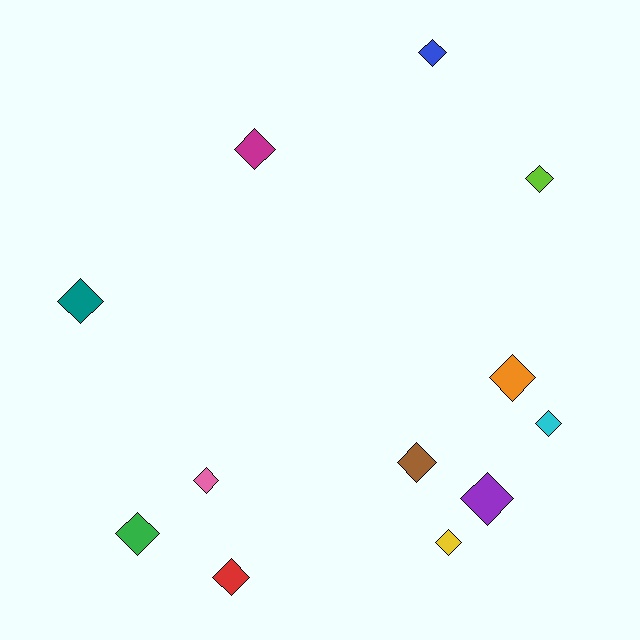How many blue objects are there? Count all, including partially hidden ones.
There is 1 blue object.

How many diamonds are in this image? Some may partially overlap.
There are 12 diamonds.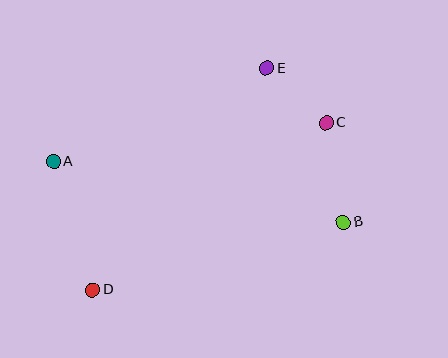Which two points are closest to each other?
Points C and E are closest to each other.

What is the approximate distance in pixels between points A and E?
The distance between A and E is approximately 233 pixels.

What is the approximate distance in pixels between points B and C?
The distance between B and C is approximately 101 pixels.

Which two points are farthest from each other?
Points A and B are farthest from each other.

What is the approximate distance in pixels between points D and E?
The distance between D and E is approximately 282 pixels.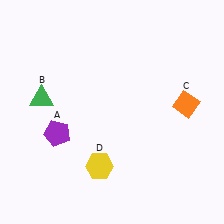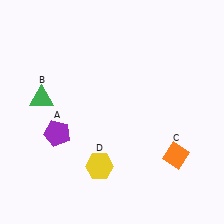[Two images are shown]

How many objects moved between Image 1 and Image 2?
1 object moved between the two images.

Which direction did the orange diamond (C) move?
The orange diamond (C) moved down.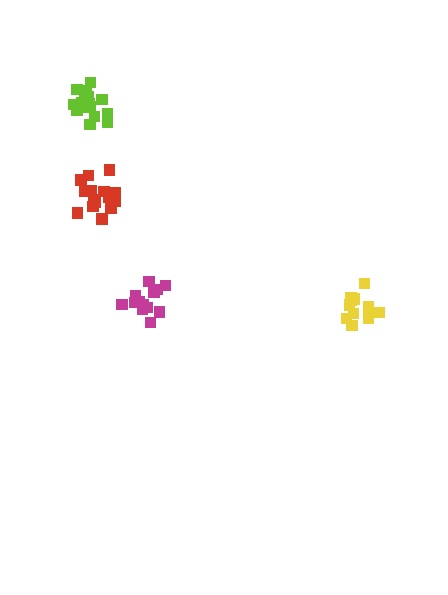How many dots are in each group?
Group 1: 11 dots, Group 2: 13 dots, Group 3: 16 dots, Group 4: 17 dots (57 total).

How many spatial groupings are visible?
There are 4 spatial groupings.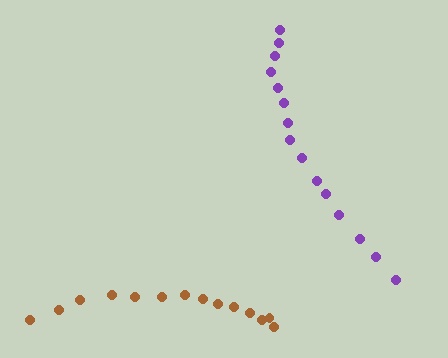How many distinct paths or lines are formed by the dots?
There are 2 distinct paths.